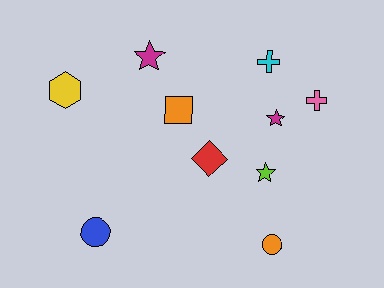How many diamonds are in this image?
There is 1 diamond.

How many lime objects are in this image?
There is 1 lime object.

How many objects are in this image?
There are 10 objects.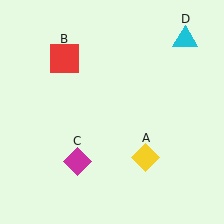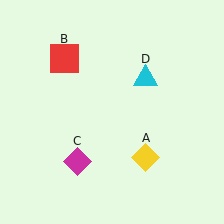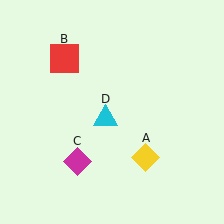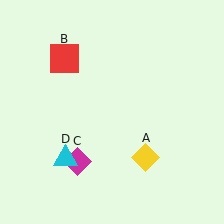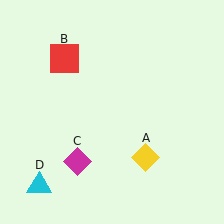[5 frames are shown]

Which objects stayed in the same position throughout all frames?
Yellow diamond (object A) and red square (object B) and magenta diamond (object C) remained stationary.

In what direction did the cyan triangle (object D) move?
The cyan triangle (object D) moved down and to the left.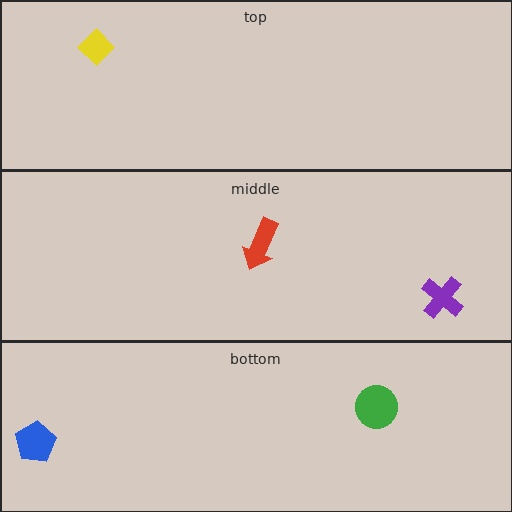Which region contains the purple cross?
The middle region.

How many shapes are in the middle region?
2.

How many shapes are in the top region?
1.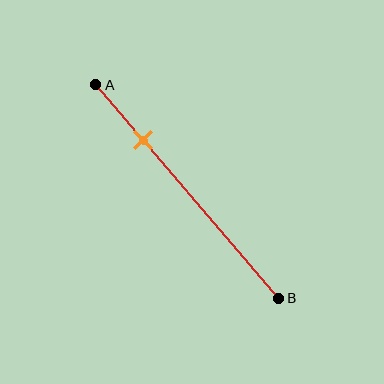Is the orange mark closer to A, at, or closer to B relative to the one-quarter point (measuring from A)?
The orange mark is approximately at the one-quarter point of segment AB.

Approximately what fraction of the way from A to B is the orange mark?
The orange mark is approximately 25% of the way from A to B.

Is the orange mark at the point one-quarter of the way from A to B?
Yes, the mark is approximately at the one-quarter point.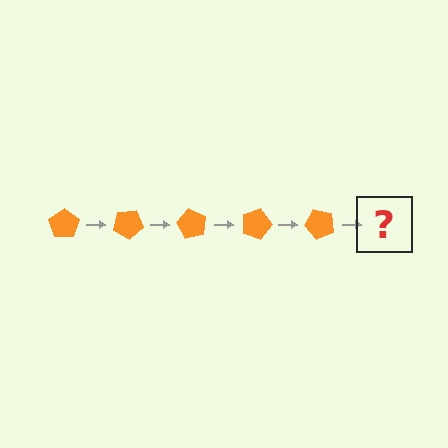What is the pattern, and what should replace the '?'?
The pattern is that the pentagon rotates 30 degrees each step. The '?' should be an orange pentagon rotated 150 degrees.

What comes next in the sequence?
The next element should be an orange pentagon rotated 150 degrees.